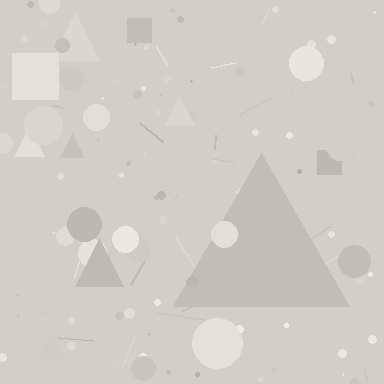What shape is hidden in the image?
A triangle is hidden in the image.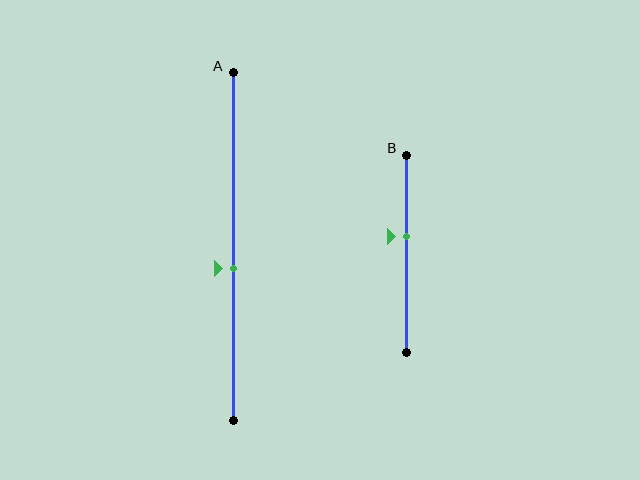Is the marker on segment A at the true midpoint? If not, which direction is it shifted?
No, the marker on segment A is shifted downward by about 7% of the segment length.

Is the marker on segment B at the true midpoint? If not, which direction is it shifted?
No, the marker on segment B is shifted upward by about 9% of the segment length.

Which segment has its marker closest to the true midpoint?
Segment A has its marker closest to the true midpoint.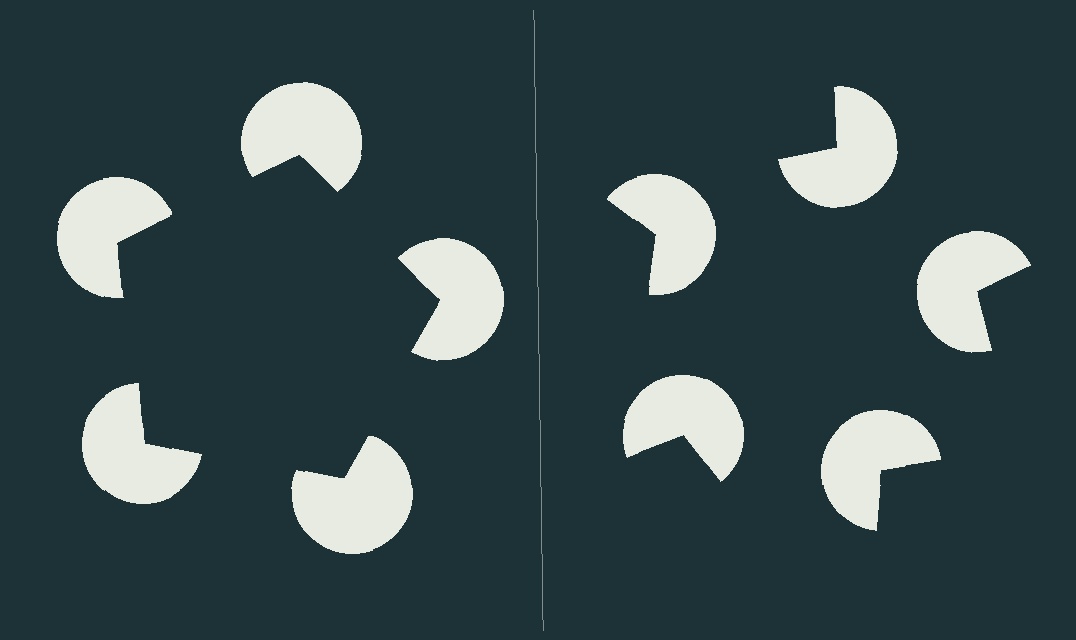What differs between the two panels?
The pac-man discs are positioned identically on both sides; only the wedge orientations differ. On the left they align to a pentagon; on the right they are misaligned.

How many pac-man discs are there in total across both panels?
10 — 5 on each side.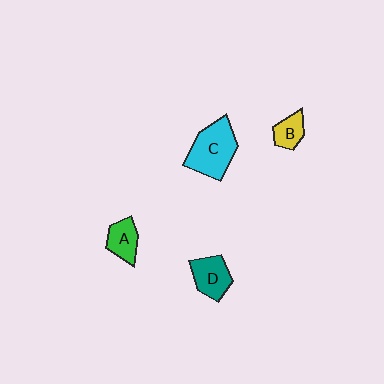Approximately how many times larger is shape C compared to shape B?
Approximately 2.4 times.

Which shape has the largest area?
Shape C (cyan).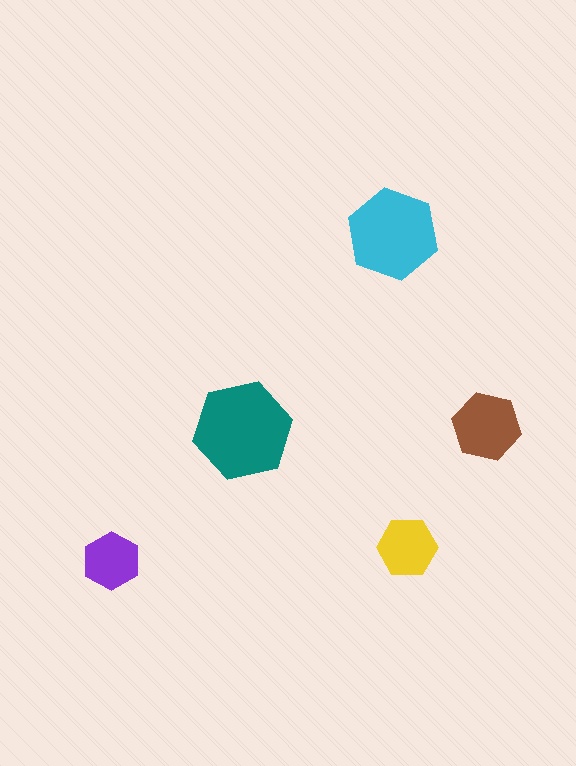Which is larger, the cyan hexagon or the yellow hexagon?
The cyan one.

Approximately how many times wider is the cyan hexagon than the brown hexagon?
About 1.5 times wider.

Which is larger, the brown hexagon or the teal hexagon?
The teal one.